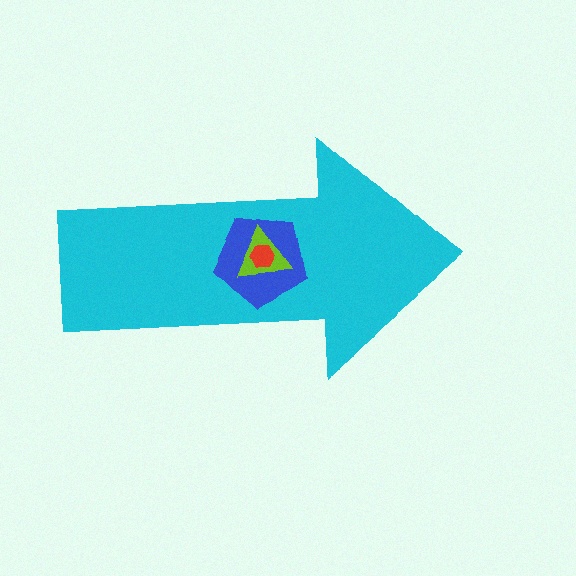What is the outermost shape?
The cyan arrow.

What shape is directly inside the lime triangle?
The red hexagon.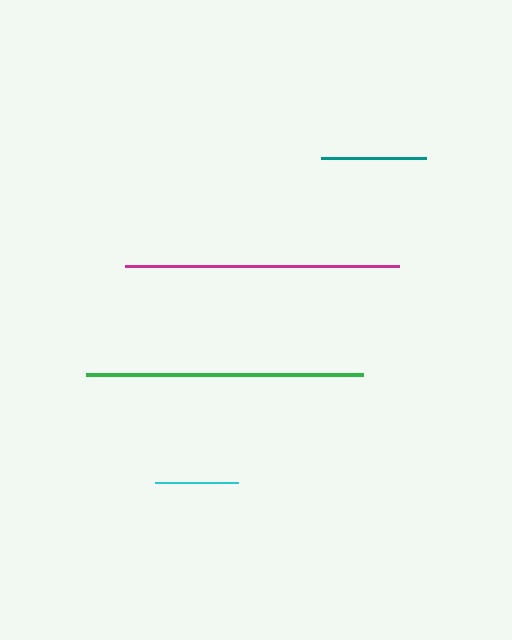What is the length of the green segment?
The green segment is approximately 277 pixels long.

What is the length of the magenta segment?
The magenta segment is approximately 273 pixels long.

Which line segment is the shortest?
The cyan line is the shortest at approximately 83 pixels.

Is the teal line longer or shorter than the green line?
The green line is longer than the teal line.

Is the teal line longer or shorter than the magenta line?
The magenta line is longer than the teal line.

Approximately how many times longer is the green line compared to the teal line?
The green line is approximately 2.6 times the length of the teal line.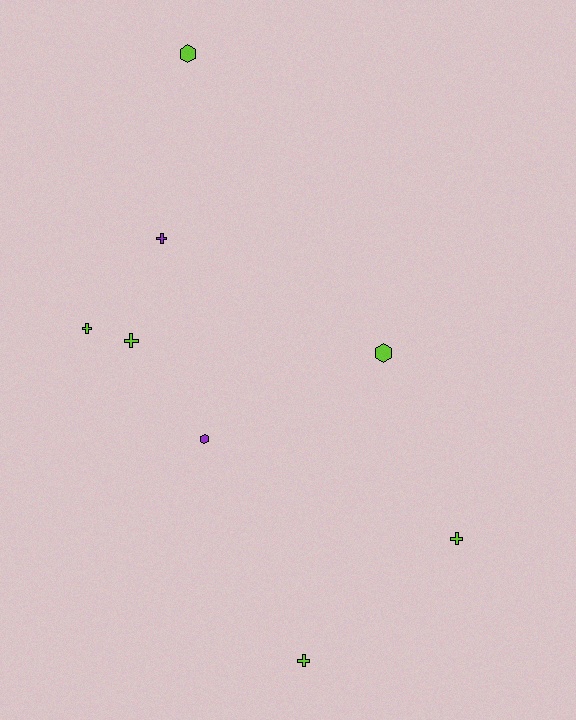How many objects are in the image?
There are 8 objects.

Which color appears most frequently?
Lime, with 6 objects.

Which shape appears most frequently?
Cross, with 5 objects.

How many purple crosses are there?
There is 1 purple cross.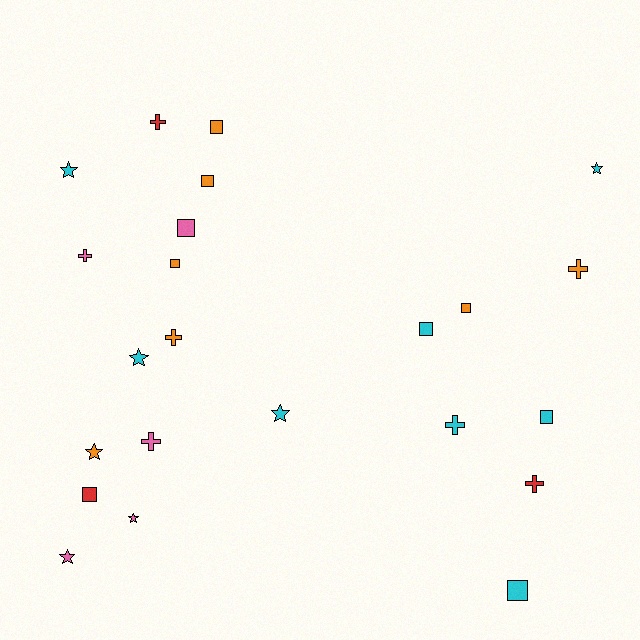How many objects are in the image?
There are 23 objects.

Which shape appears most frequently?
Square, with 9 objects.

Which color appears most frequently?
Cyan, with 8 objects.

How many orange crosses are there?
There are 2 orange crosses.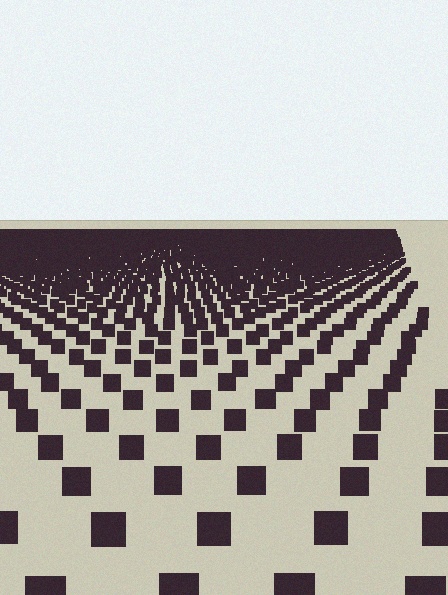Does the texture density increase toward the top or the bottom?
Density increases toward the top.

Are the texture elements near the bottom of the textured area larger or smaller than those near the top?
Larger. Near the bottom, elements are closer to the viewer and appear at a bigger on-screen size.